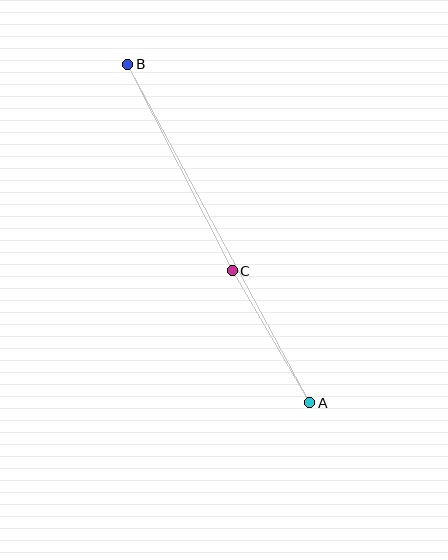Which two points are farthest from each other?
Points A and B are farthest from each other.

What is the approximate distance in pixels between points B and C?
The distance between B and C is approximately 231 pixels.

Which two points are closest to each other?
Points A and C are closest to each other.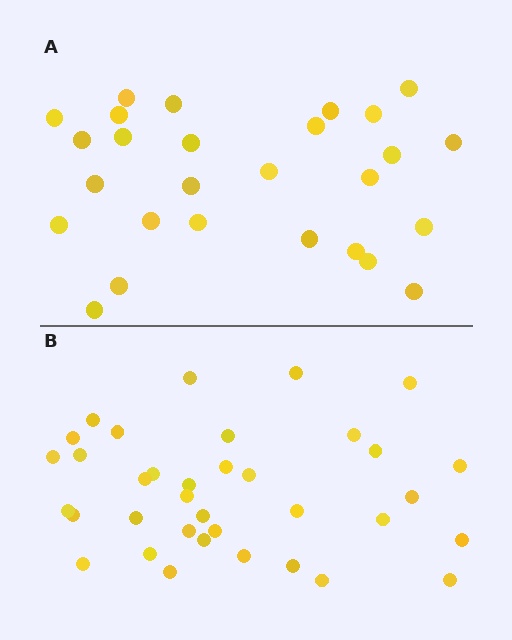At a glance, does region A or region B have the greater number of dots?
Region B (the bottom region) has more dots.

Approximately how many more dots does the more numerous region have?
Region B has roughly 8 or so more dots than region A.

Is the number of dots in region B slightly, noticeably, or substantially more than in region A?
Region B has noticeably more, but not dramatically so. The ratio is roughly 1.3 to 1.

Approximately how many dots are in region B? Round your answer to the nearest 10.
About 40 dots. (The exact count is 36, which rounds to 40.)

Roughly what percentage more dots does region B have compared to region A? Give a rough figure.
About 35% more.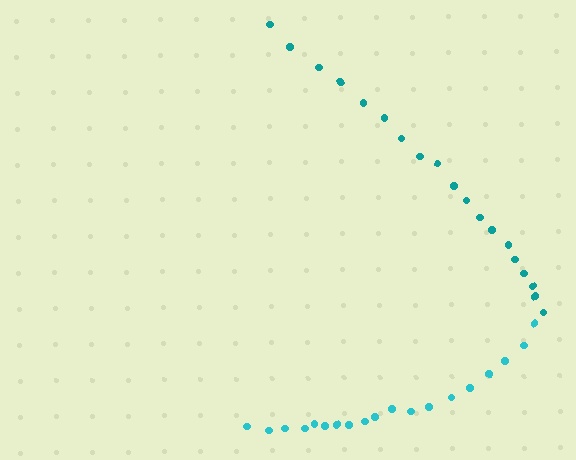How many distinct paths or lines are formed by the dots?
There are 2 distinct paths.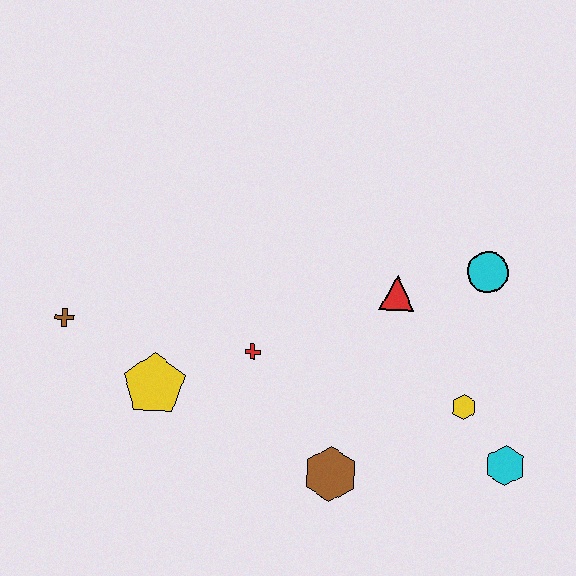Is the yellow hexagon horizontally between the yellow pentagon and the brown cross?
No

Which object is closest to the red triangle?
The cyan circle is closest to the red triangle.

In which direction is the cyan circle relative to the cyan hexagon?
The cyan circle is above the cyan hexagon.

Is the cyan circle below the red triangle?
No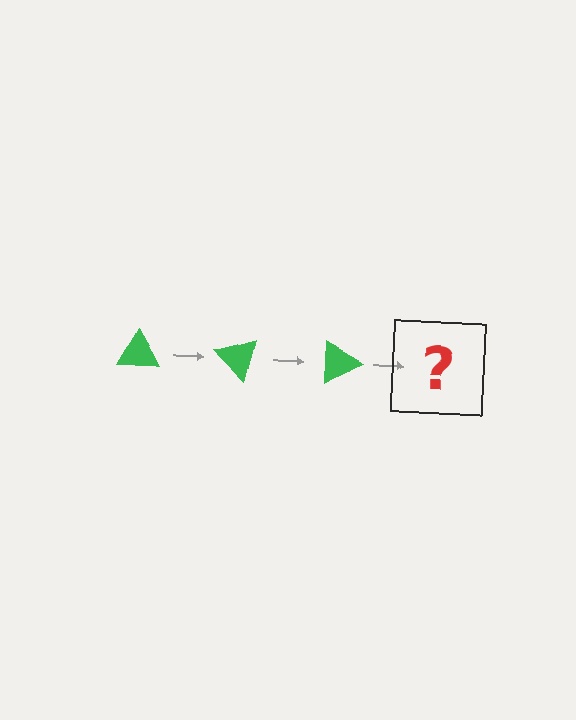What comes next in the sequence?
The next element should be a green triangle rotated 135 degrees.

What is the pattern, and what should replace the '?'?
The pattern is that the triangle rotates 45 degrees each step. The '?' should be a green triangle rotated 135 degrees.